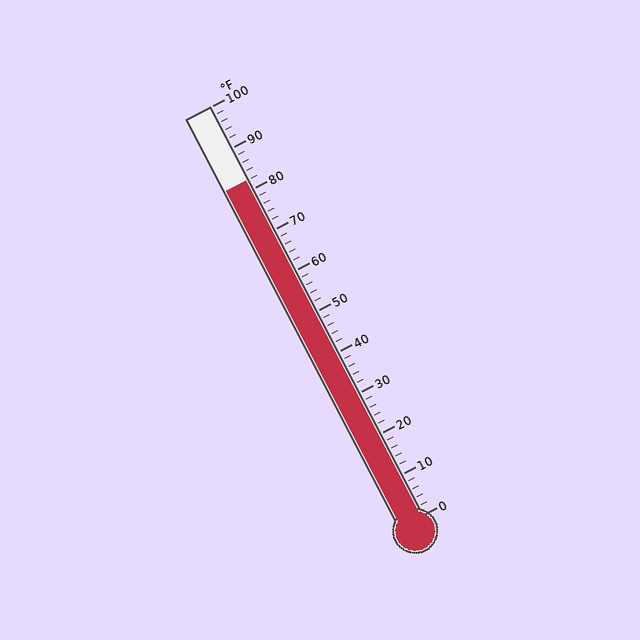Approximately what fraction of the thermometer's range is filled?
The thermometer is filled to approximately 80% of its range.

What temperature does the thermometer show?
The thermometer shows approximately 82°F.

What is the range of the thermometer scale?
The thermometer scale ranges from 0°F to 100°F.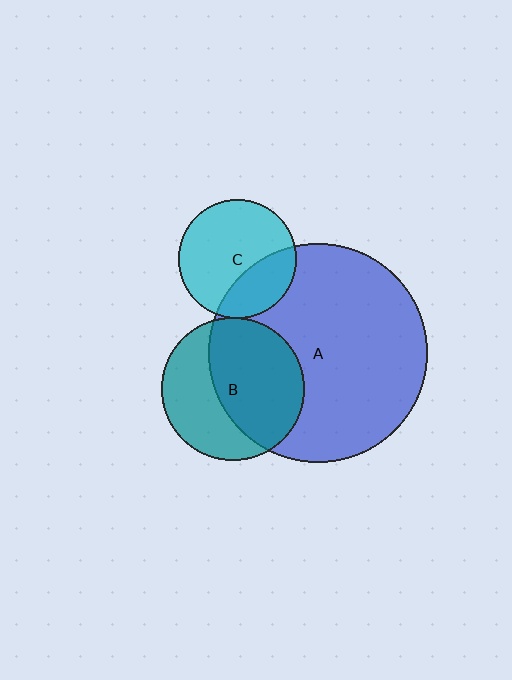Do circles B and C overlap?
Yes.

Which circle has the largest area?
Circle A (blue).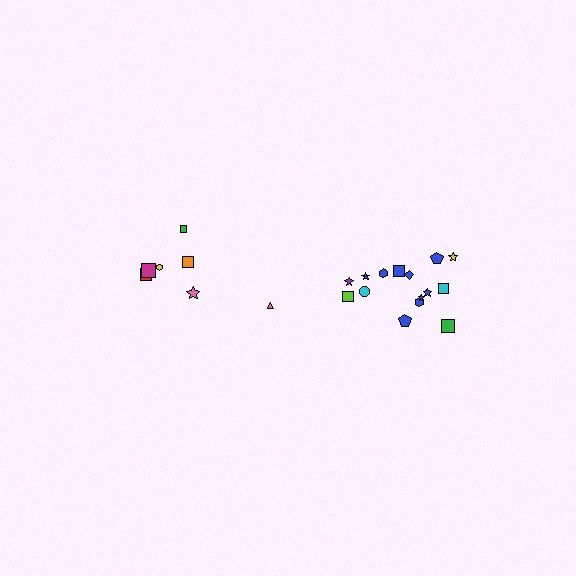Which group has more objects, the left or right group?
The right group.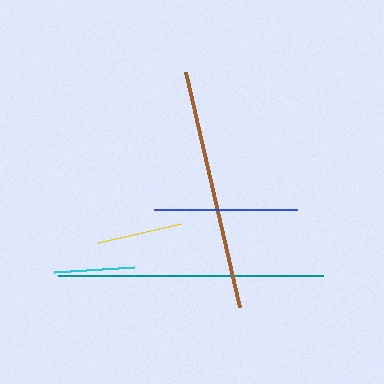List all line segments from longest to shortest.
From longest to shortest: teal, brown, blue, yellow, cyan.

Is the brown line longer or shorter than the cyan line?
The brown line is longer than the cyan line.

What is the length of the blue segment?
The blue segment is approximately 143 pixels long.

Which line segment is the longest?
The teal line is the longest at approximately 265 pixels.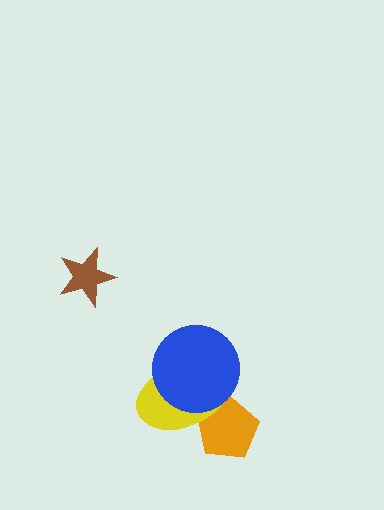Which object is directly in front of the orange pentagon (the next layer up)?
The yellow ellipse is directly in front of the orange pentagon.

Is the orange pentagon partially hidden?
Yes, it is partially covered by another shape.